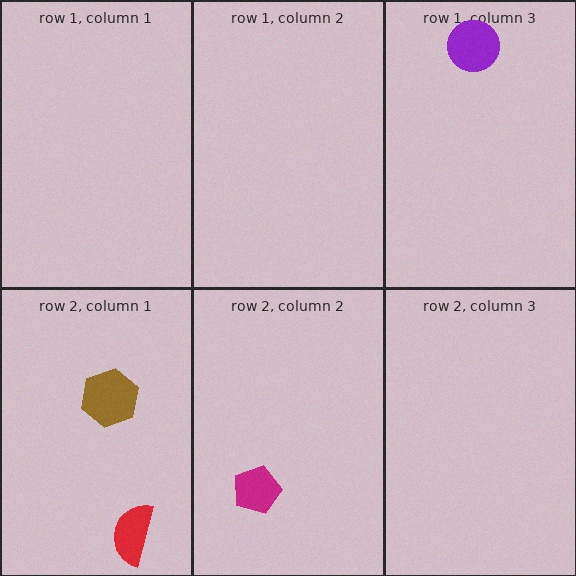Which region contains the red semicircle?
The row 2, column 1 region.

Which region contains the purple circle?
The row 1, column 3 region.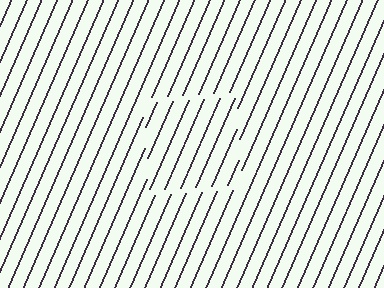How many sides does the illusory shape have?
4 sides — the line-ends trace a square.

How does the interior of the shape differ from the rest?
The interior of the shape contains the same grating, shifted by half a period — the contour is defined by the phase discontinuity where line-ends from the inner and outer gratings abut.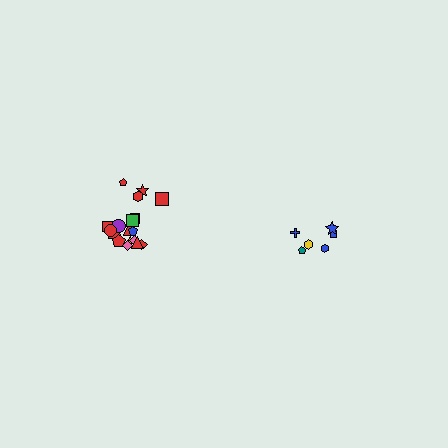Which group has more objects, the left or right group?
The left group.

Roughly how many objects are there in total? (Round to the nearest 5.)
Roughly 25 objects in total.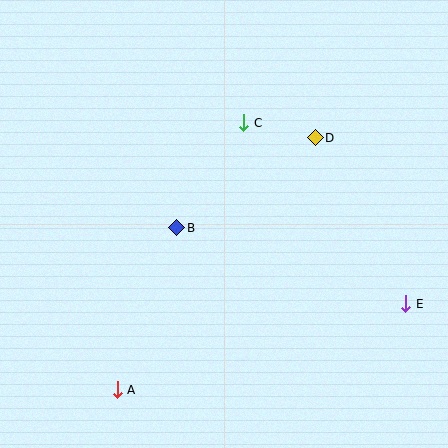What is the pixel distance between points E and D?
The distance between E and D is 189 pixels.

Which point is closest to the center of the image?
Point B at (177, 228) is closest to the center.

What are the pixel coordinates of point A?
Point A is at (117, 390).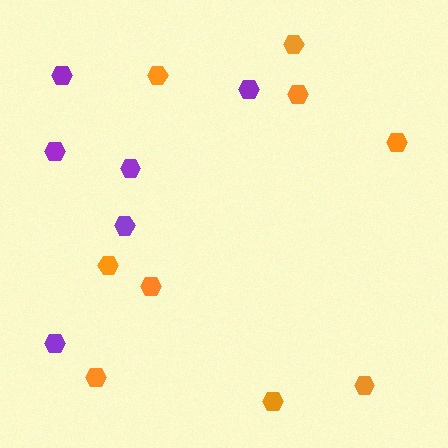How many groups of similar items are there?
There are 2 groups: one group of purple hexagons (6) and one group of orange hexagons (9).